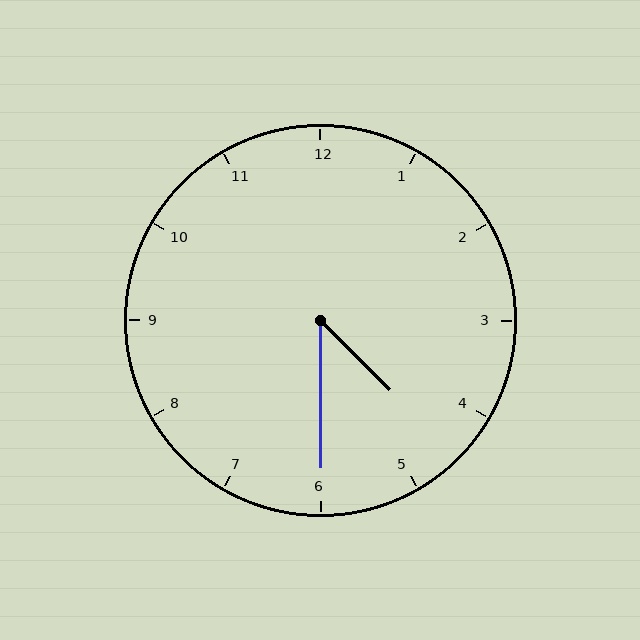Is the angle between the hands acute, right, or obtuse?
It is acute.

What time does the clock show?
4:30.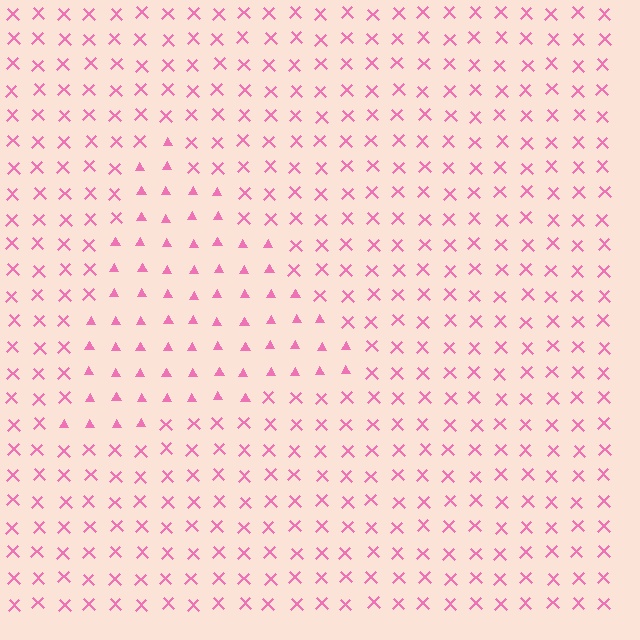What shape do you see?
I see a triangle.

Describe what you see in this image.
The image is filled with small pink elements arranged in a uniform grid. A triangle-shaped region contains triangles, while the surrounding area contains X marks. The boundary is defined purely by the change in element shape.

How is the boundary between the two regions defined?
The boundary is defined by a change in element shape: triangles inside vs. X marks outside. All elements share the same color and spacing.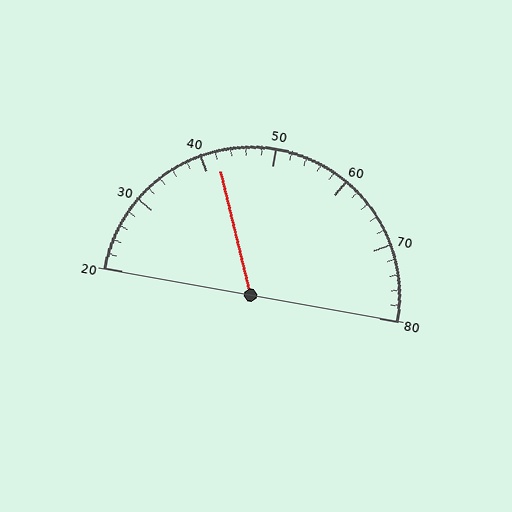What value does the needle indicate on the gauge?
The needle indicates approximately 42.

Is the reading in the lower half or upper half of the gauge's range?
The reading is in the lower half of the range (20 to 80).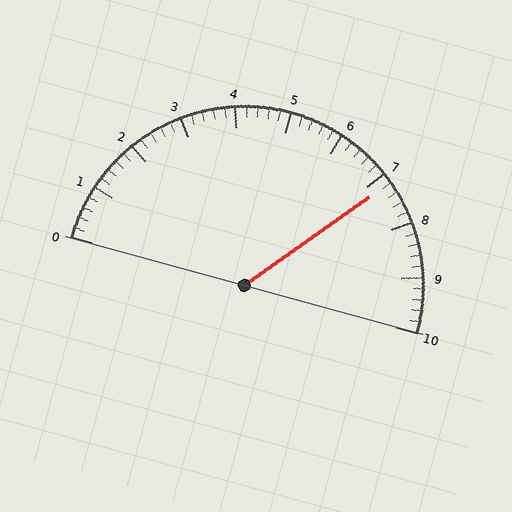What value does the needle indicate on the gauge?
The needle indicates approximately 7.2.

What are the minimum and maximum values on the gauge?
The gauge ranges from 0 to 10.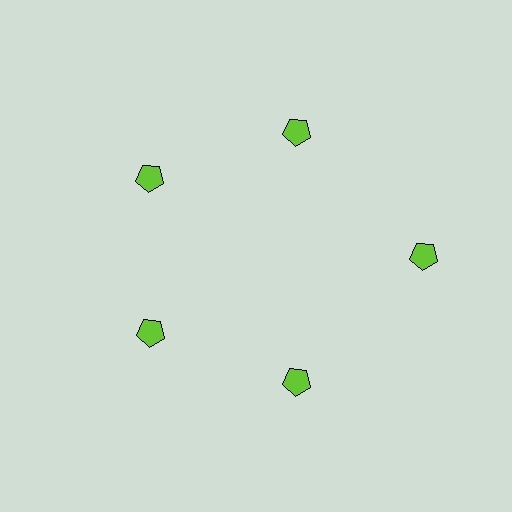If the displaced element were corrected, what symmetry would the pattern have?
It would have 5-fold rotational symmetry — the pattern would map onto itself every 72 degrees.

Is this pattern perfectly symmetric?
No. The 5 lime pentagons are arranged in a ring, but one element near the 3 o'clock position is pushed outward from the center, breaking the 5-fold rotational symmetry.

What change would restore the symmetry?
The symmetry would be restored by moving it inward, back onto the ring so that all 5 pentagons sit at equal angles and equal distance from the center.